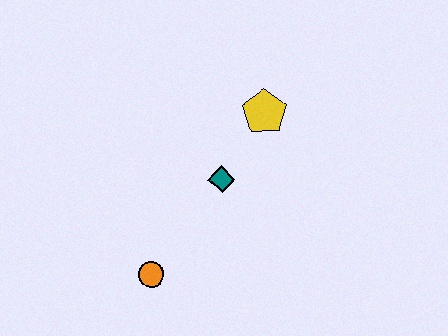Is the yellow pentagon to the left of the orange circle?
No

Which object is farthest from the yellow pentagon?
The orange circle is farthest from the yellow pentagon.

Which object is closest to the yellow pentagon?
The teal diamond is closest to the yellow pentagon.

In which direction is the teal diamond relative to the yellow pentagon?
The teal diamond is below the yellow pentagon.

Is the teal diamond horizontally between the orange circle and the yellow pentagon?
Yes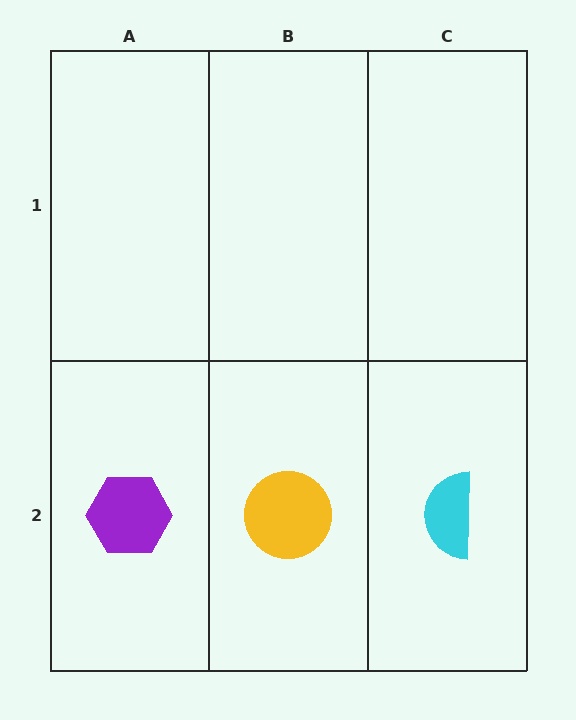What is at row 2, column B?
A yellow circle.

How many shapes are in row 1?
0 shapes.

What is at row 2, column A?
A purple hexagon.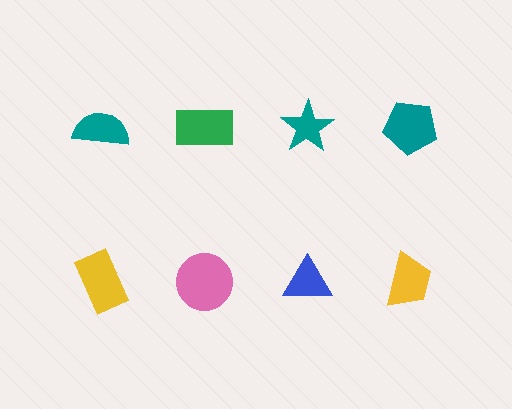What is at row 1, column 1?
A teal semicircle.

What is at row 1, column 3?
A teal star.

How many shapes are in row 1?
4 shapes.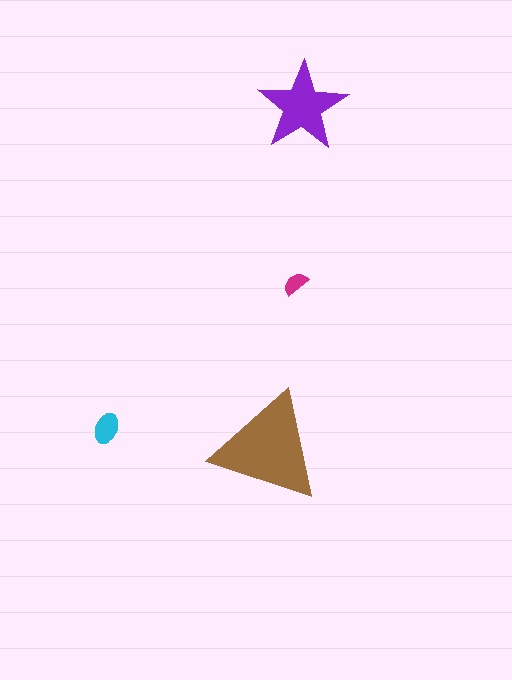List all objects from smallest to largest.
The magenta semicircle, the cyan ellipse, the purple star, the brown triangle.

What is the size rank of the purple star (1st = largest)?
2nd.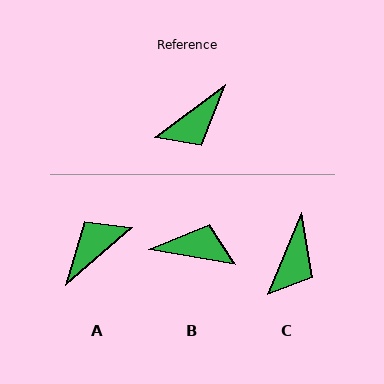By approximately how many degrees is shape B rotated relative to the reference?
Approximately 133 degrees counter-clockwise.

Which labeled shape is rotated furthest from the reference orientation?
A, about 176 degrees away.